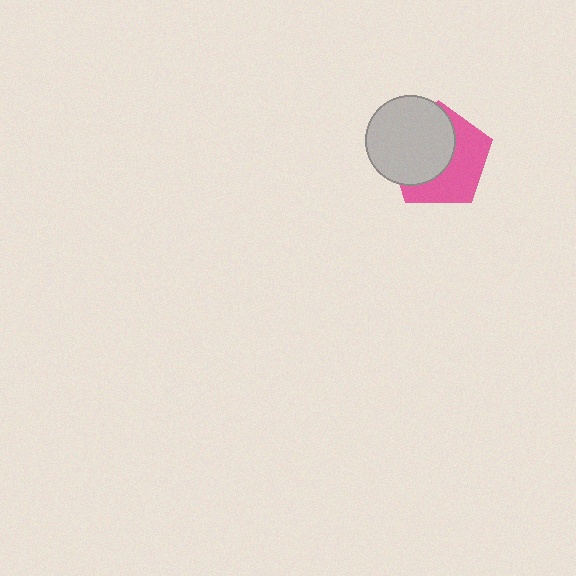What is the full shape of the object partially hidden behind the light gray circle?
The partially hidden object is a pink pentagon.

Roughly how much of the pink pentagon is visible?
About half of it is visible (roughly 49%).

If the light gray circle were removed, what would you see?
You would see the complete pink pentagon.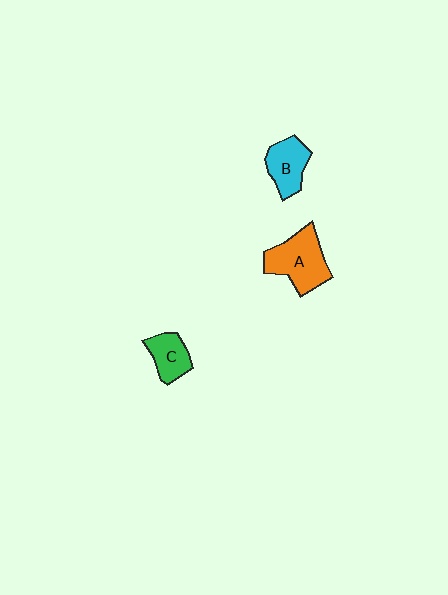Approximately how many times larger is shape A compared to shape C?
Approximately 1.7 times.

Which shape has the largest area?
Shape A (orange).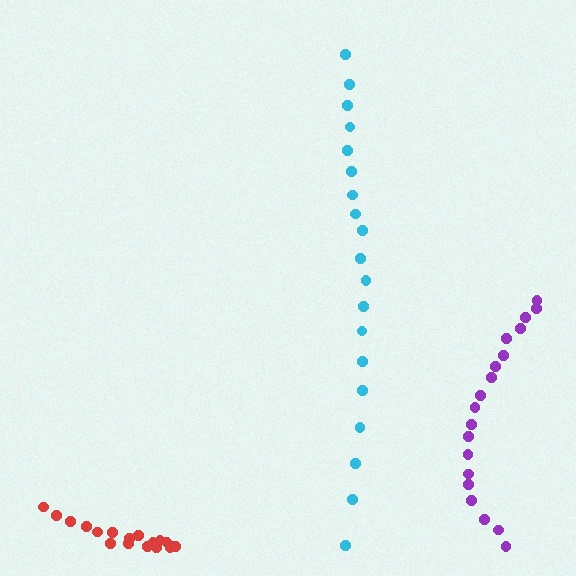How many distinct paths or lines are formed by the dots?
There are 3 distinct paths.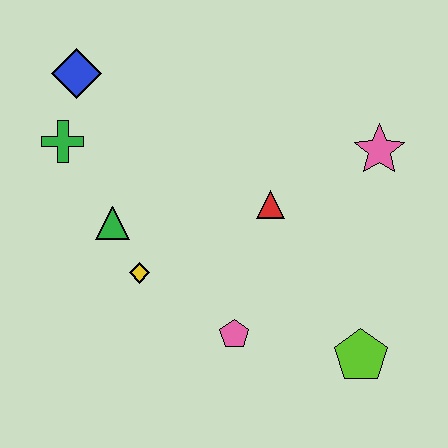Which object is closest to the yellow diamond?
The green triangle is closest to the yellow diamond.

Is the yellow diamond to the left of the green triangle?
No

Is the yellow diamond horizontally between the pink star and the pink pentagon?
No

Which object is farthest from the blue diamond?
The lime pentagon is farthest from the blue diamond.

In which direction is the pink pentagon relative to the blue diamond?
The pink pentagon is below the blue diamond.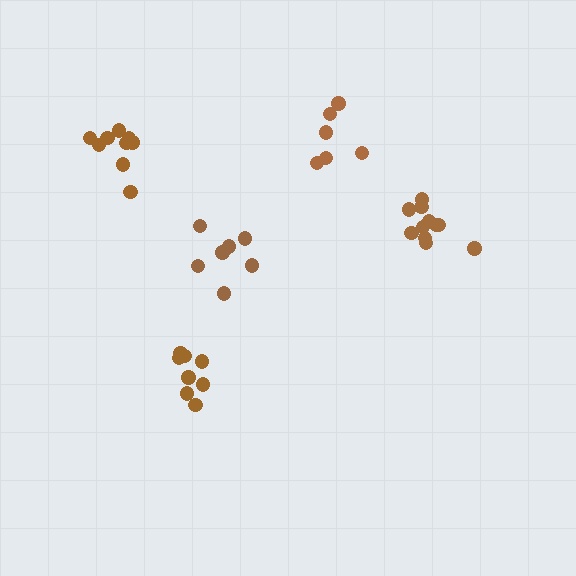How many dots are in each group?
Group 1: 11 dots, Group 2: 6 dots, Group 3: 8 dots, Group 4: 7 dots, Group 5: 10 dots (42 total).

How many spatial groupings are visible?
There are 5 spatial groupings.